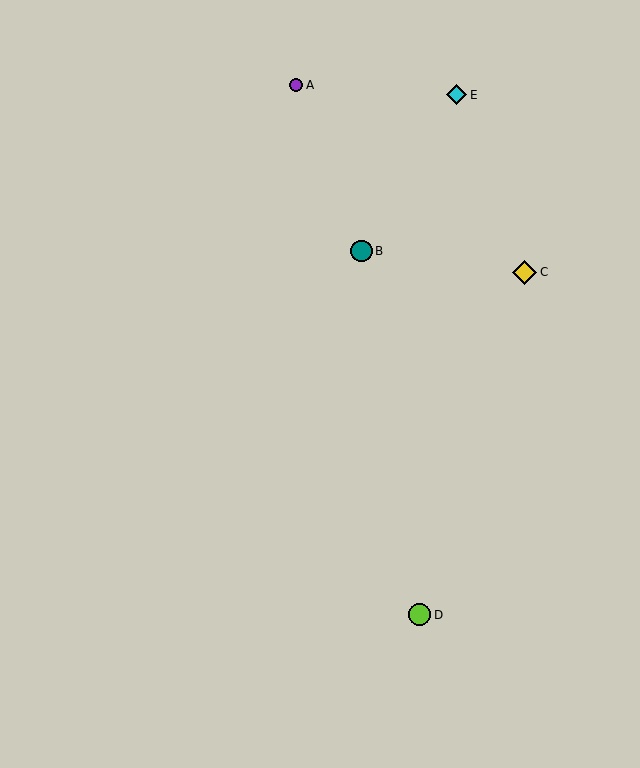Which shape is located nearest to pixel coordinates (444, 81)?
The cyan diamond (labeled E) at (457, 95) is nearest to that location.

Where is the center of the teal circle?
The center of the teal circle is at (361, 251).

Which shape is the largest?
The yellow diamond (labeled C) is the largest.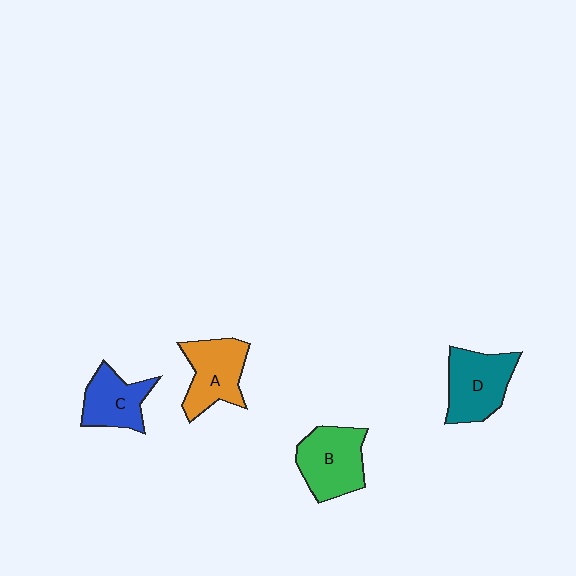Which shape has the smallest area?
Shape C (blue).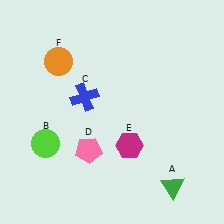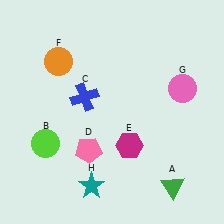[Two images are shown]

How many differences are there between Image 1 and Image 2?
There are 2 differences between the two images.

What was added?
A pink circle (G), a teal star (H) were added in Image 2.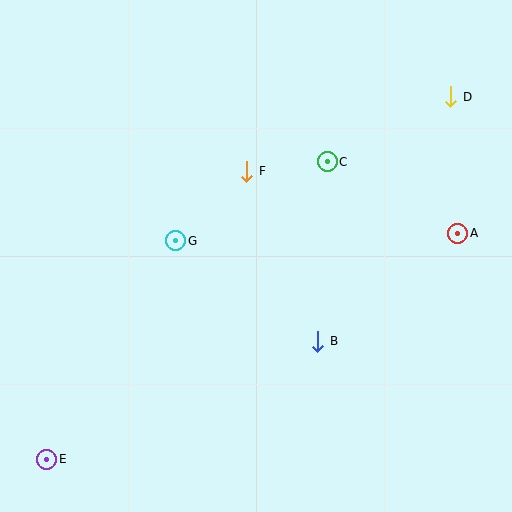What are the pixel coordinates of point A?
Point A is at (458, 233).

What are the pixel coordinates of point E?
Point E is at (47, 459).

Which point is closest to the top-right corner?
Point D is closest to the top-right corner.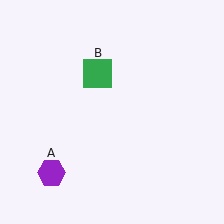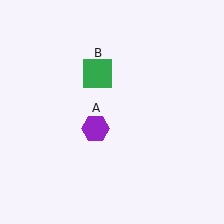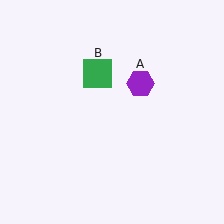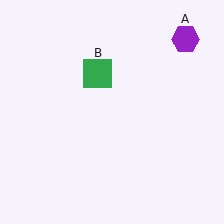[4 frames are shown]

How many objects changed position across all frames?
1 object changed position: purple hexagon (object A).